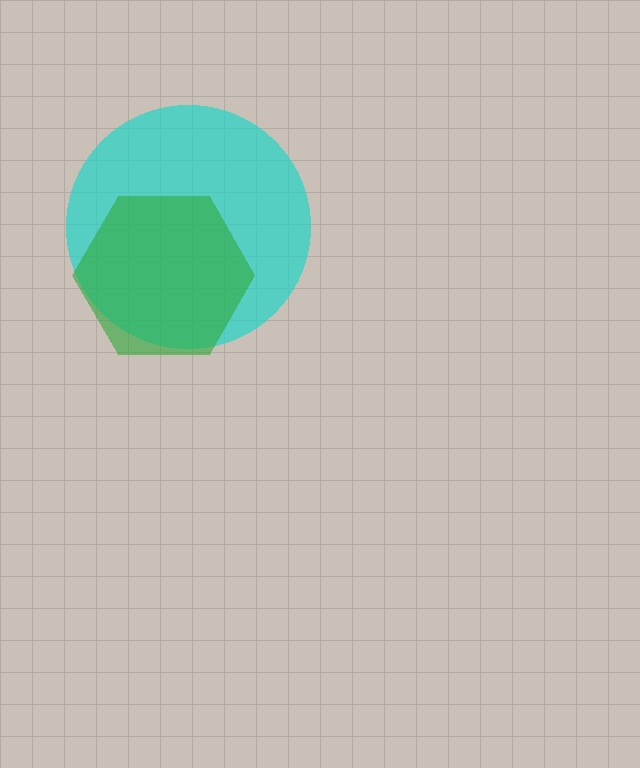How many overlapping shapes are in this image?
There are 2 overlapping shapes in the image.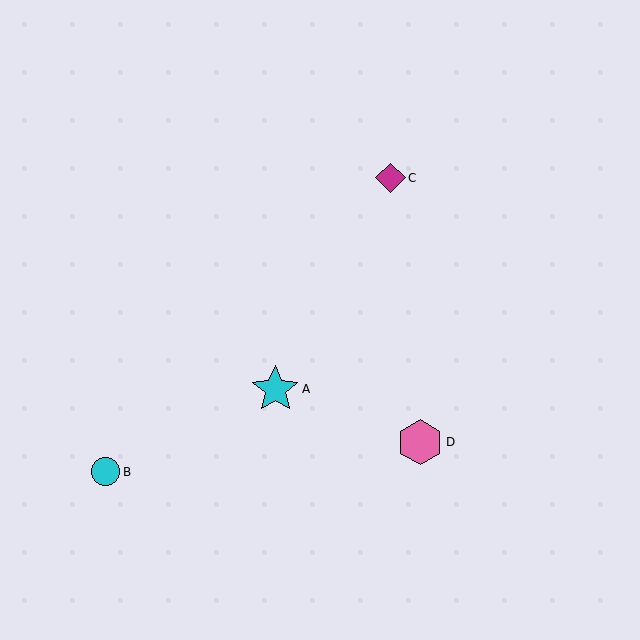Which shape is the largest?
The cyan star (labeled A) is the largest.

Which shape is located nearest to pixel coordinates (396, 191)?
The magenta diamond (labeled C) at (391, 178) is nearest to that location.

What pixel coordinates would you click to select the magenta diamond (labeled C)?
Click at (391, 178) to select the magenta diamond C.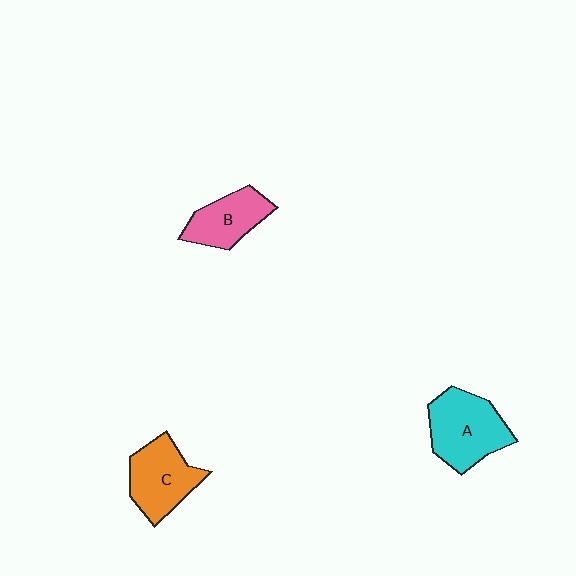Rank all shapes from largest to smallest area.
From largest to smallest: A (cyan), C (orange), B (pink).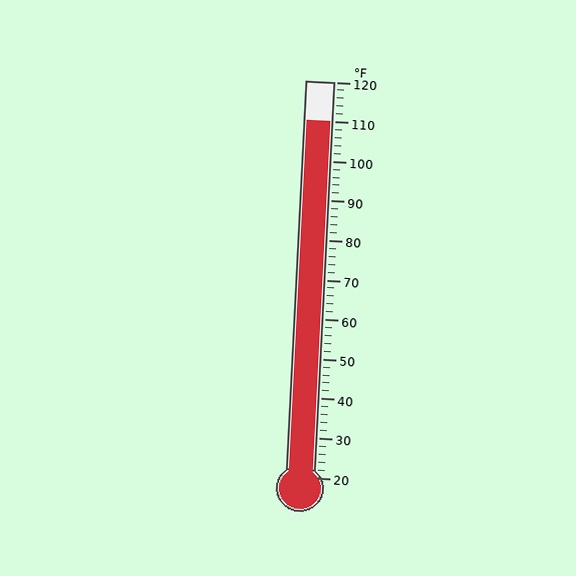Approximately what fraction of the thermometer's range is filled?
The thermometer is filled to approximately 90% of its range.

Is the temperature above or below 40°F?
The temperature is above 40°F.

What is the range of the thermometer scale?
The thermometer scale ranges from 20°F to 120°F.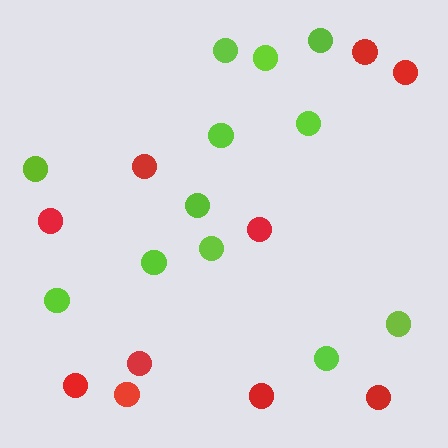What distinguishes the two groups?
There are 2 groups: one group of lime circles (12) and one group of red circles (10).